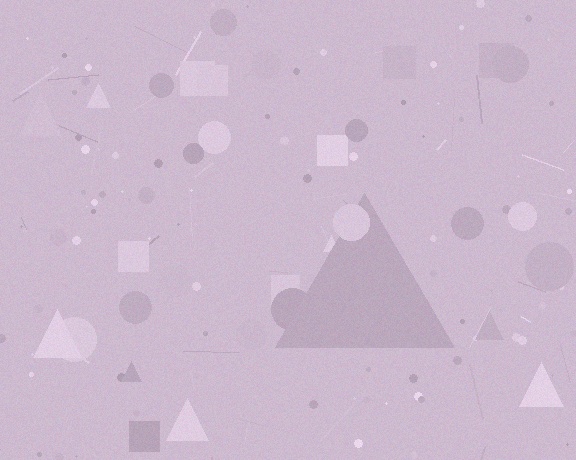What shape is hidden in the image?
A triangle is hidden in the image.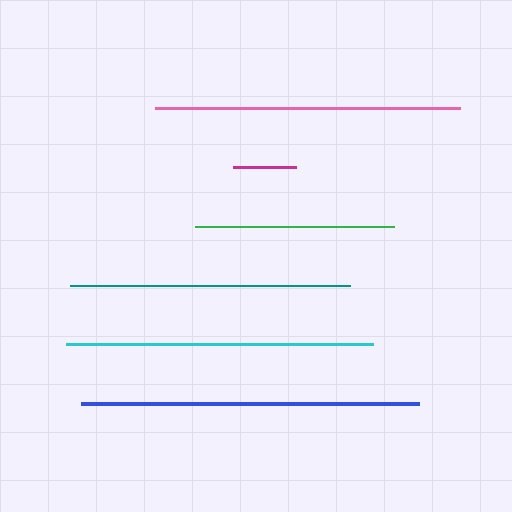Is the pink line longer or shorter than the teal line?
The pink line is longer than the teal line.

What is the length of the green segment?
The green segment is approximately 200 pixels long.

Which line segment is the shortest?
The magenta line is the shortest at approximately 63 pixels.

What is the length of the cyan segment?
The cyan segment is approximately 307 pixels long.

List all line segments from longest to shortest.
From longest to shortest: blue, cyan, pink, teal, green, magenta.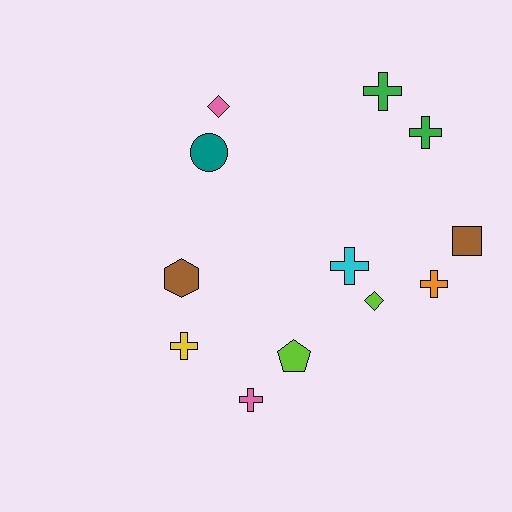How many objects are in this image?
There are 12 objects.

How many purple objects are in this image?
There are no purple objects.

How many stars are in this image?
There are no stars.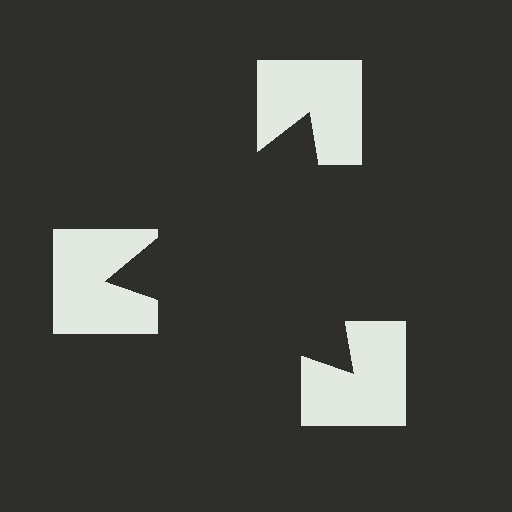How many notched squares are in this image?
There are 3 — one at each vertex of the illusory triangle.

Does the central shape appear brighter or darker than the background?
It typically appears slightly darker than the background, even though no actual brightness change is drawn.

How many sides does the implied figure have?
3 sides.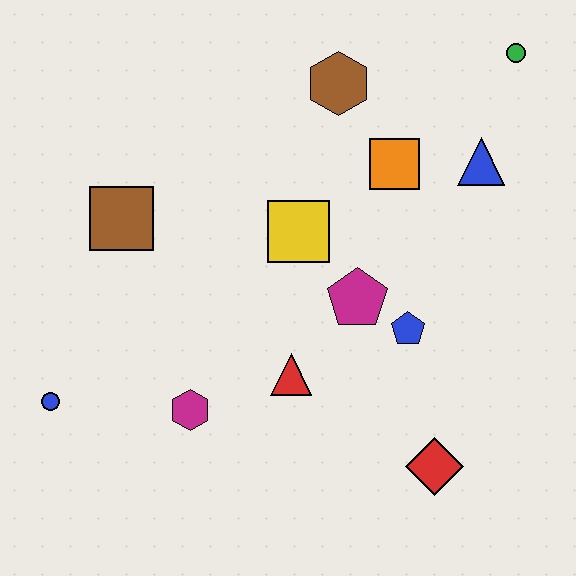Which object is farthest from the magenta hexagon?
The green circle is farthest from the magenta hexagon.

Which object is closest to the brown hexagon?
The orange square is closest to the brown hexagon.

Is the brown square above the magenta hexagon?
Yes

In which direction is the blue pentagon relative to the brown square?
The blue pentagon is to the right of the brown square.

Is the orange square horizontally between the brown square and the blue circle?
No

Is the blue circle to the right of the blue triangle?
No